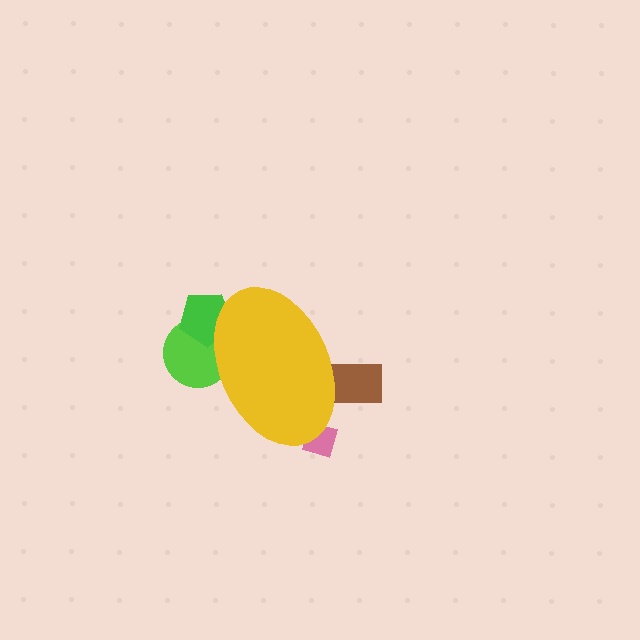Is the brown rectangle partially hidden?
Yes, the brown rectangle is partially hidden behind the yellow ellipse.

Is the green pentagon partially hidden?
Yes, the green pentagon is partially hidden behind the yellow ellipse.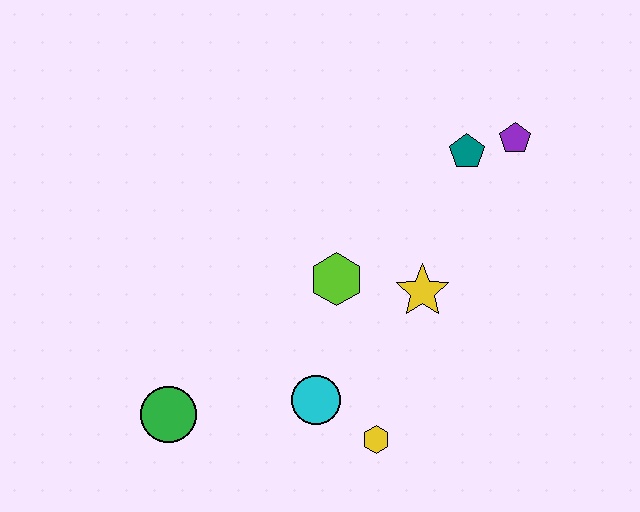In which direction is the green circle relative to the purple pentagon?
The green circle is to the left of the purple pentagon.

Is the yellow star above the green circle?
Yes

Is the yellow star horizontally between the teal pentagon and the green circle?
Yes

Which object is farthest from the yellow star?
The green circle is farthest from the yellow star.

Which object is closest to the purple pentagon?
The teal pentagon is closest to the purple pentagon.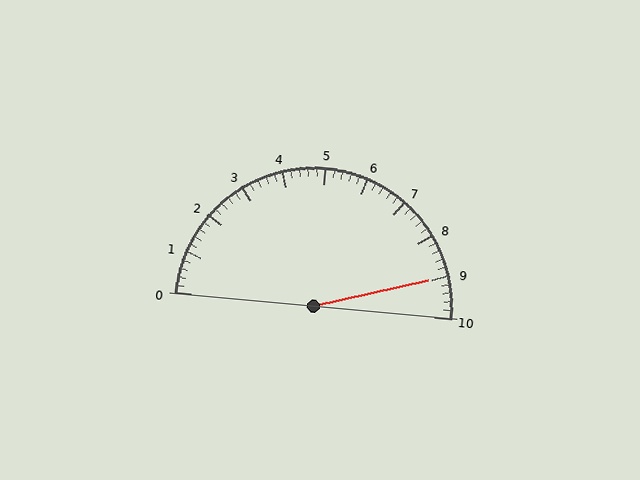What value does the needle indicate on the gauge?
The needle indicates approximately 9.0.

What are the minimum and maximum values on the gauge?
The gauge ranges from 0 to 10.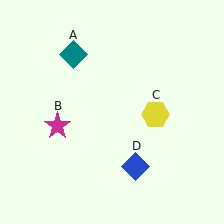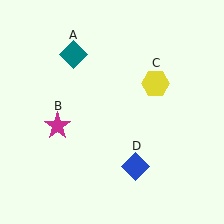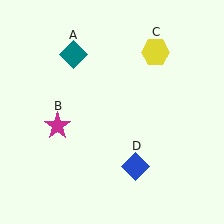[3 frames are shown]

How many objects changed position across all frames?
1 object changed position: yellow hexagon (object C).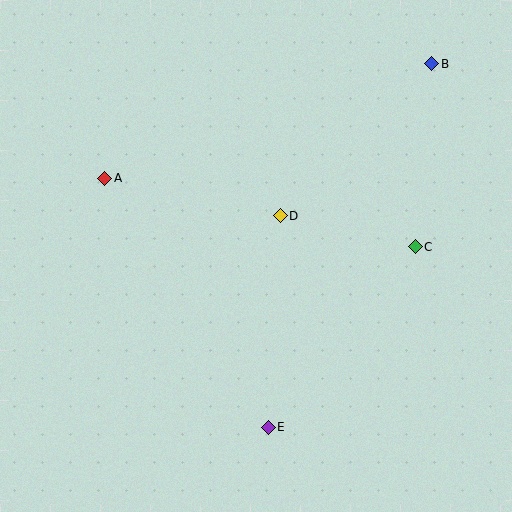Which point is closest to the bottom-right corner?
Point E is closest to the bottom-right corner.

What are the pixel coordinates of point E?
Point E is at (268, 427).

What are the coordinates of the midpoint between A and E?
The midpoint between A and E is at (186, 303).